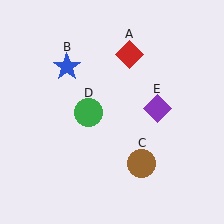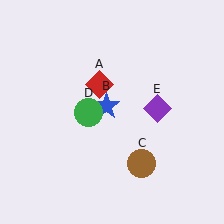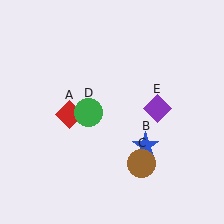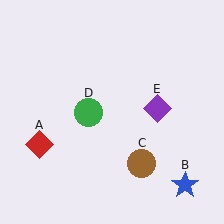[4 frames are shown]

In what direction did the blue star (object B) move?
The blue star (object B) moved down and to the right.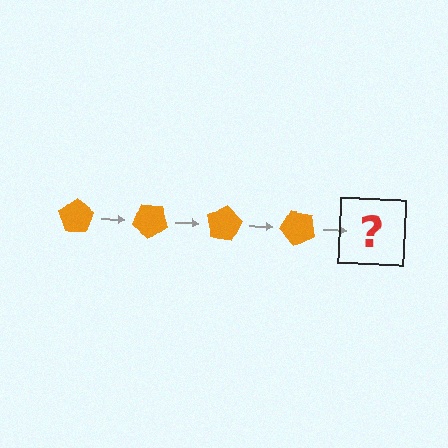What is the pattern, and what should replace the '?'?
The pattern is that the pentagon rotates 40 degrees each step. The '?' should be an orange pentagon rotated 160 degrees.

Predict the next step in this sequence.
The next step is an orange pentagon rotated 160 degrees.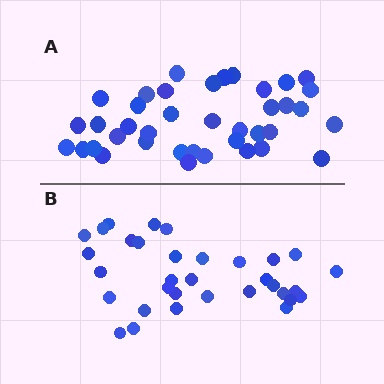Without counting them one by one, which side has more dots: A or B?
Region A (the top region) has more dots.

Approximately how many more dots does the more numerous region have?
Region A has about 6 more dots than region B.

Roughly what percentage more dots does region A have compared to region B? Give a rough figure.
About 20% more.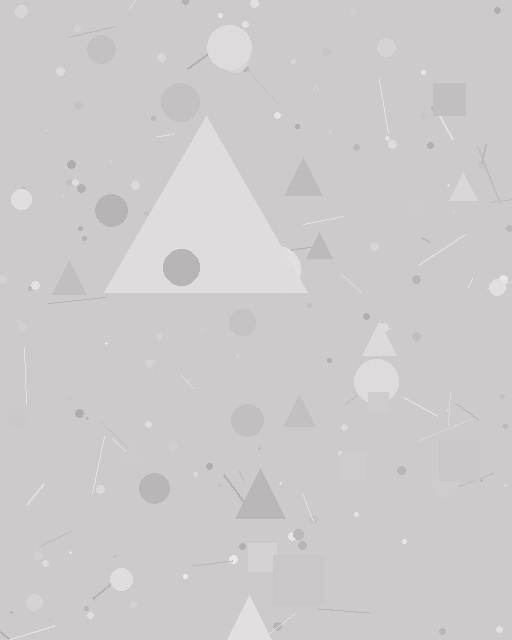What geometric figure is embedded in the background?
A triangle is embedded in the background.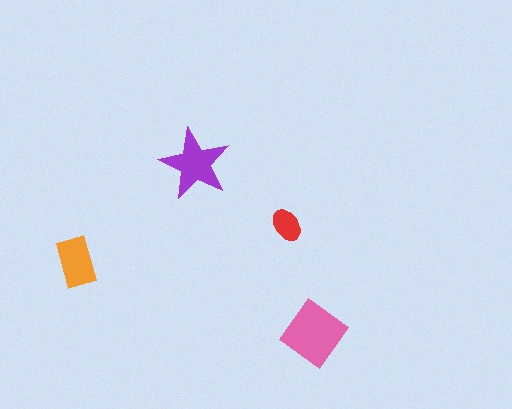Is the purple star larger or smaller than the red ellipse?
Larger.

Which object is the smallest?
The red ellipse.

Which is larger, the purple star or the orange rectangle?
The purple star.